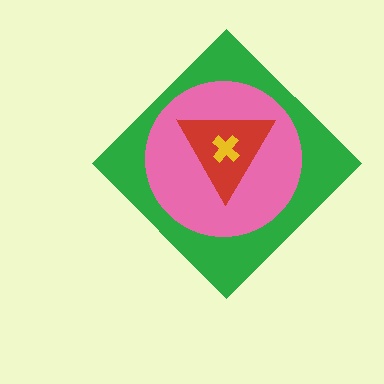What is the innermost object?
The yellow cross.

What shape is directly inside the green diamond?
The pink circle.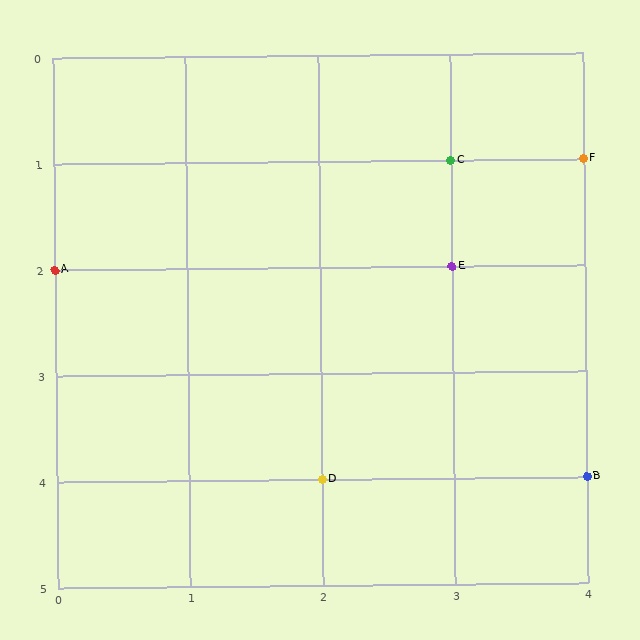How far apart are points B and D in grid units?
Points B and D are 2 columns apart.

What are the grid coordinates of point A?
Point A is at grid coordinates (0, 2).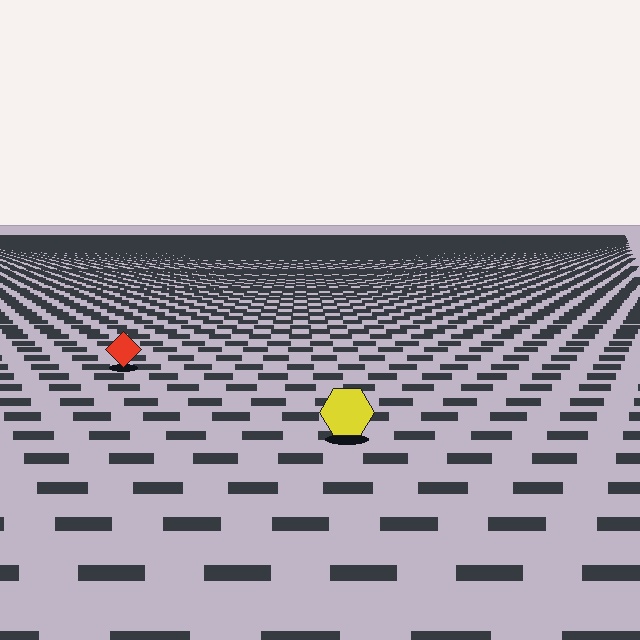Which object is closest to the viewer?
The yellow hexagon is closest. The texture marks near it are larger and more spread out.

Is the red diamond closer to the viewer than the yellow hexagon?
No. The yellow hexagon is closer — you can tell from the texture gradient: the ground texture is coarser near it.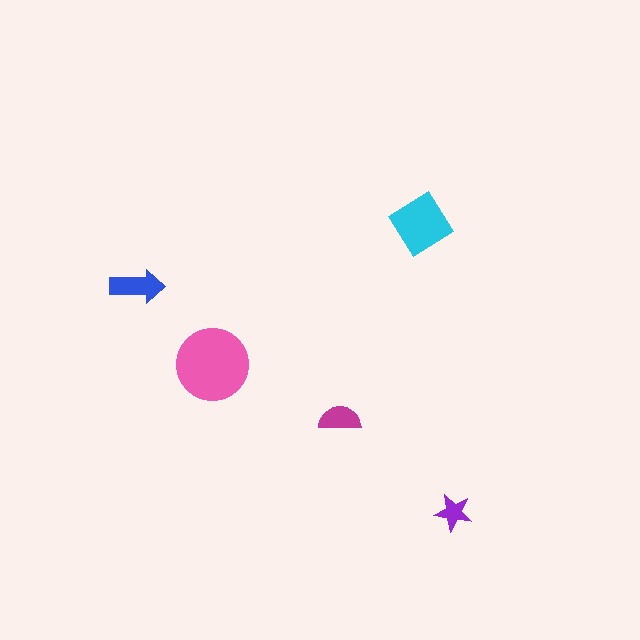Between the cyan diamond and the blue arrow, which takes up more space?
The cyan diamond.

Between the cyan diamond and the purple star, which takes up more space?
The cyan diamond.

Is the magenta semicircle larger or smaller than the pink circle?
Smaller.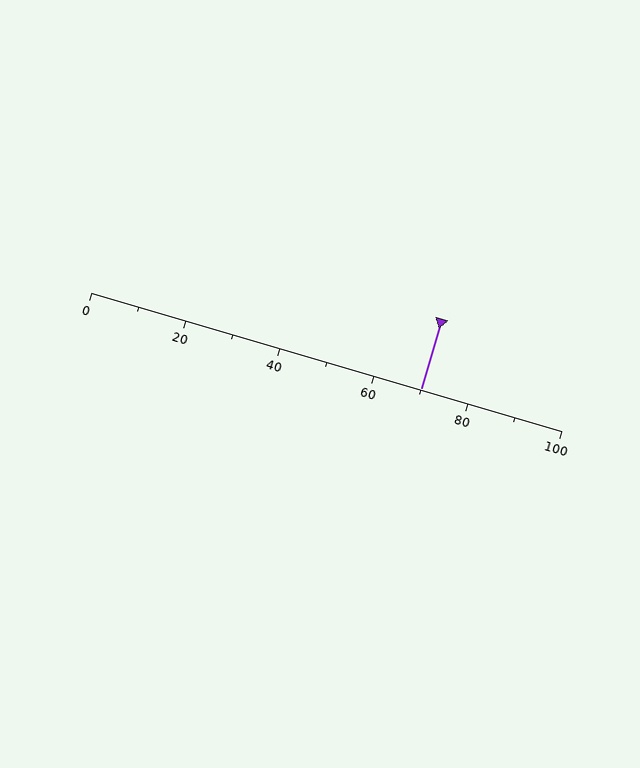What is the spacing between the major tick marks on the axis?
The major ticks are spaced 20 apart.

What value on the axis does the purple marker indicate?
The marker indicates approximately 70.